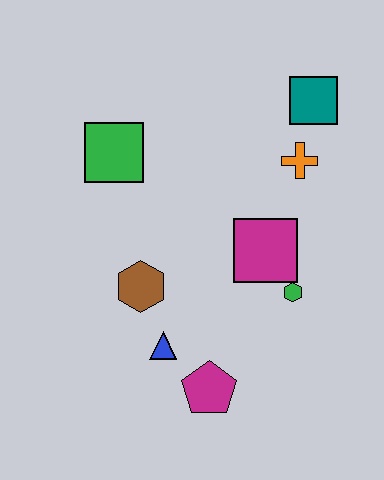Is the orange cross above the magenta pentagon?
Yes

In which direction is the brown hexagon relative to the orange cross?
The brown hexagon is to the left of the orange cross.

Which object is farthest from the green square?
The magenta pentagon is farthest from the green square.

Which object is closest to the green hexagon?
The magenta square is closest to the green hexagon.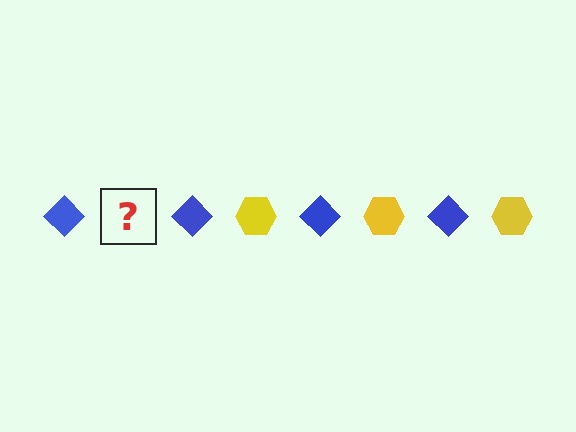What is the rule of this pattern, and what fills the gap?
The rule is that the pattern alternates between blue diamond and yellow hexagon. The gap should be filled with a yellow hexagon.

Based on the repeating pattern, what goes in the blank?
The blank should be a yellow hexagon.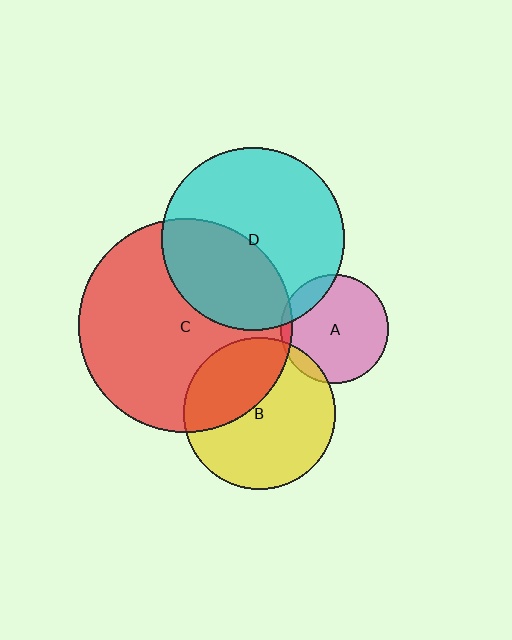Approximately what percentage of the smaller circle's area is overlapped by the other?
Approximately 40%.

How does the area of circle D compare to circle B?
Approximately 1.4 times.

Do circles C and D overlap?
Yes.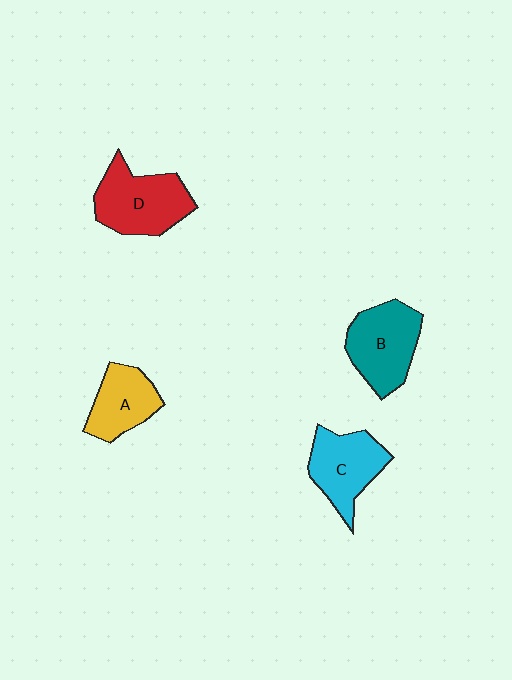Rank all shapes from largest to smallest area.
From largest to smallest: D (red), B (teal), C (cyan), A (yellow).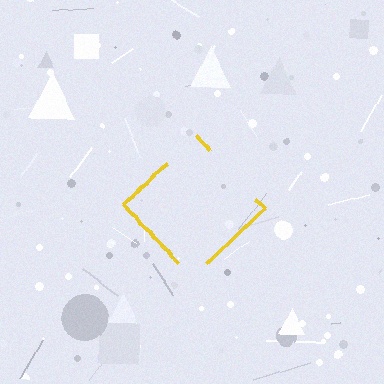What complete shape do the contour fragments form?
The contour fragments form a diamond.